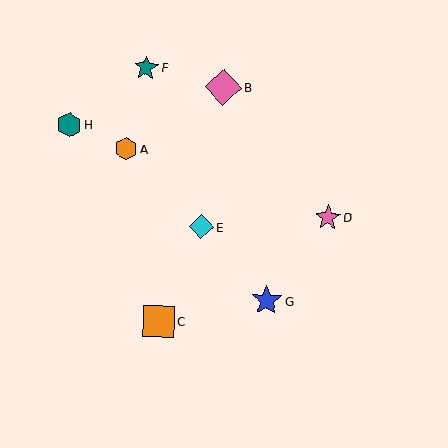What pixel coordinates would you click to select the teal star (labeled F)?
Click at (146, 68) to select the teal star F.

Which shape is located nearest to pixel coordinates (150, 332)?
The orange square (labeled C) at (159, 321) is nearest to that location.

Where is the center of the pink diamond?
The center of the pink diamond is at (223, 87).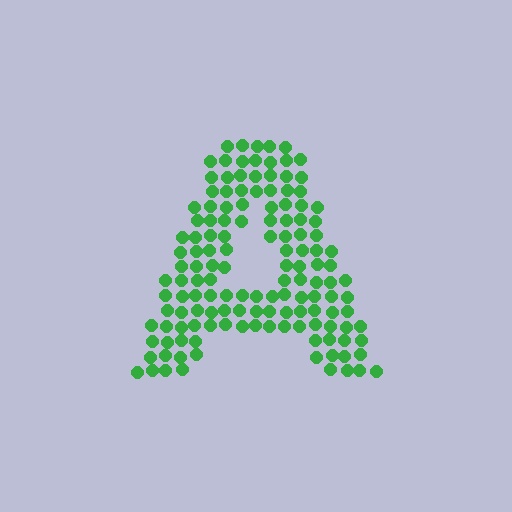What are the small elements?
The small elements are circles.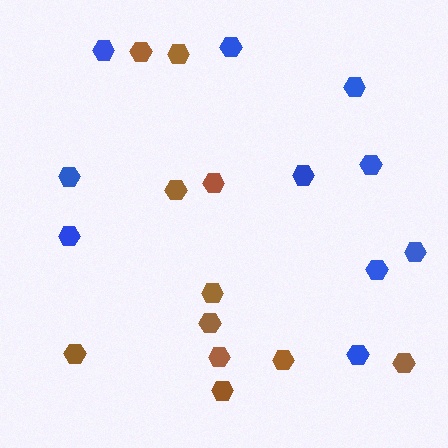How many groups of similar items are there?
There are 2 groups: one group of brown hexagons (11) and one group of blue hexagons (10).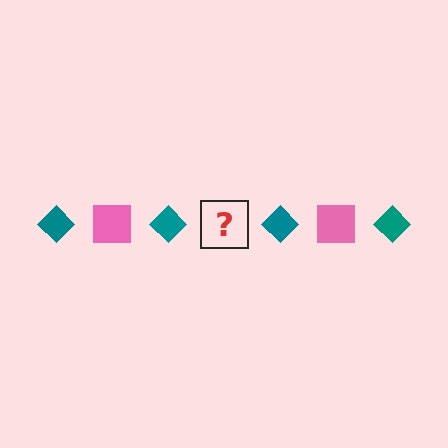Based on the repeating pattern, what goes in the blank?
The blank should be a pink square.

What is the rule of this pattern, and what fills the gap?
The rule is that the pattern alternates between teal diamond and pink square. The gap should be filled with a pink square.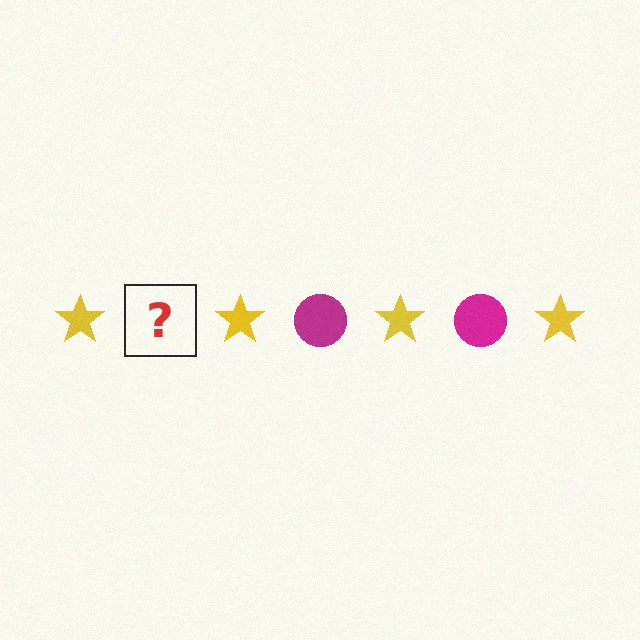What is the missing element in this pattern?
The missing element is a magenta circle.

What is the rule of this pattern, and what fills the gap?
The rule is that the pattern alternates between yellow star and magenta circle. The gap should be filled with a magenta circle.